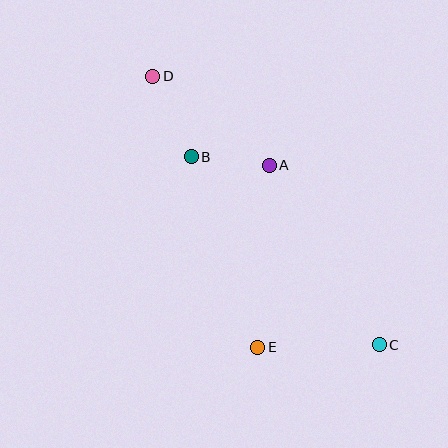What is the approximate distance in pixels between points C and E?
The distance between C and E is approximately 121 pixels.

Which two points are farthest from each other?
Points C and D are farthest from each other.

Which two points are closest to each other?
Points A and B are closest to each other.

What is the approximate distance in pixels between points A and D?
The distance between A and D is approximately 147 pixels.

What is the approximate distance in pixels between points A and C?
The distance between A and C is approximately 211 pixels.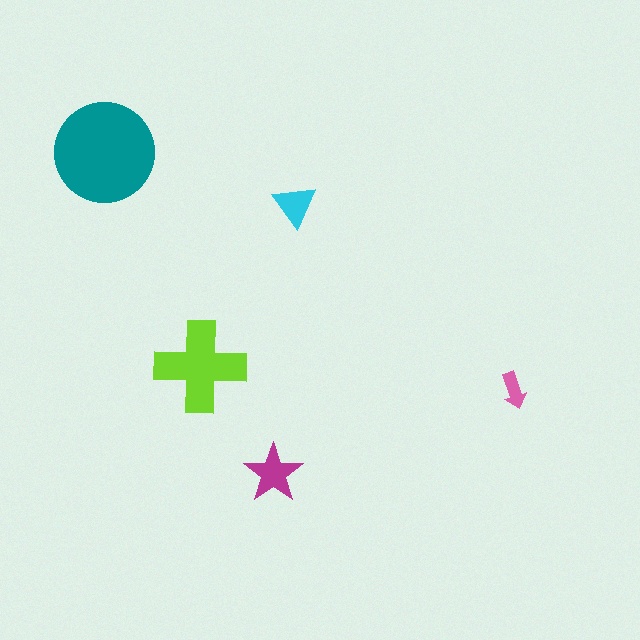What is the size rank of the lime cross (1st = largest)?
2nd.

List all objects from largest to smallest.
The teal circle, the lime cross, the magenta star, the cyan triangle, the pink arrow.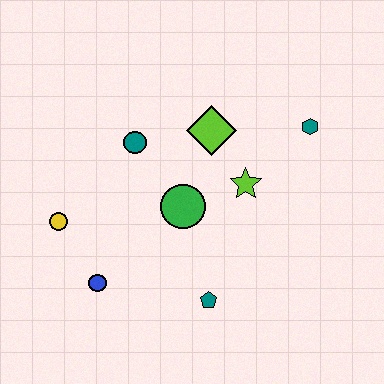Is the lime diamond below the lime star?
No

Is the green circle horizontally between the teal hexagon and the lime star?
No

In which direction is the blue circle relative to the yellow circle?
The blue circle is below the yellow circle.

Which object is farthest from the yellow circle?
The teal hexagon is farthest from the yellow circle.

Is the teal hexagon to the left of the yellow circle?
No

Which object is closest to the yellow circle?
The blue circle is closest to the yellow circle.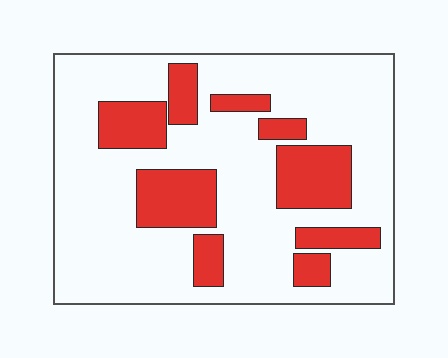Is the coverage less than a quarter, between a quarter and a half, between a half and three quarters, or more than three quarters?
Between a quarter and a half.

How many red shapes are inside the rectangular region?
9.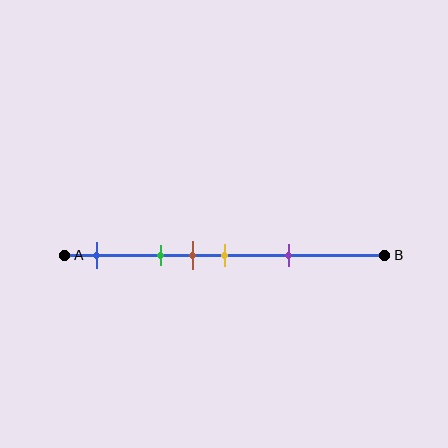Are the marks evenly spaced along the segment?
No, the marks are not evenly spaced.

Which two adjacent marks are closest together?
The brown and yellow marks are the closest adjacent pair.